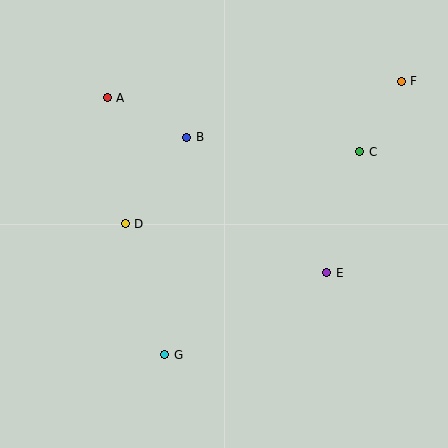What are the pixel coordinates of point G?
Point G is at (165, 355).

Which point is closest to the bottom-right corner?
Point E is closest to the bottom-right corner.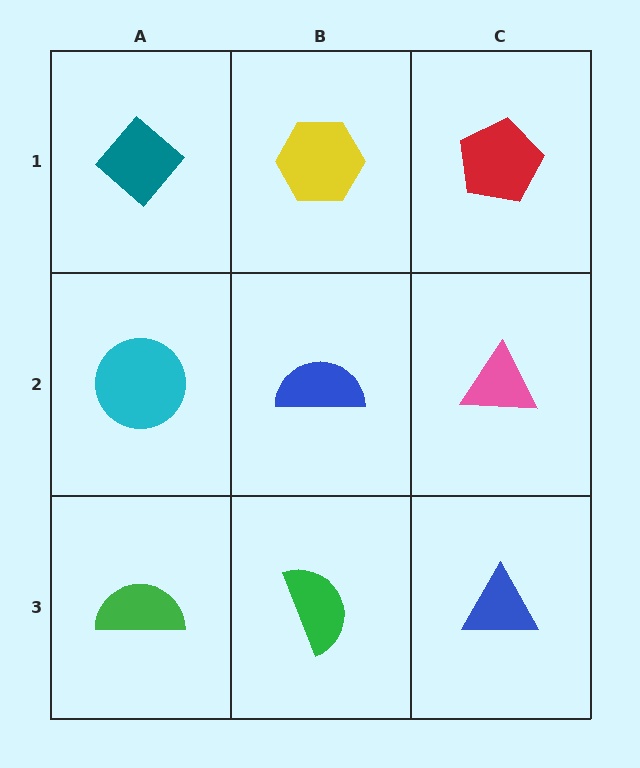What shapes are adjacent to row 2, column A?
A teal diamond (row 1, column A), a green semicircle (row 3, column A), a blue semicircle (row 2, column B).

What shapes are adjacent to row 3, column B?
A blue semicircle (row 2, column B), a green semicircle (row 3, column A), a blue triangle (row 3, column C).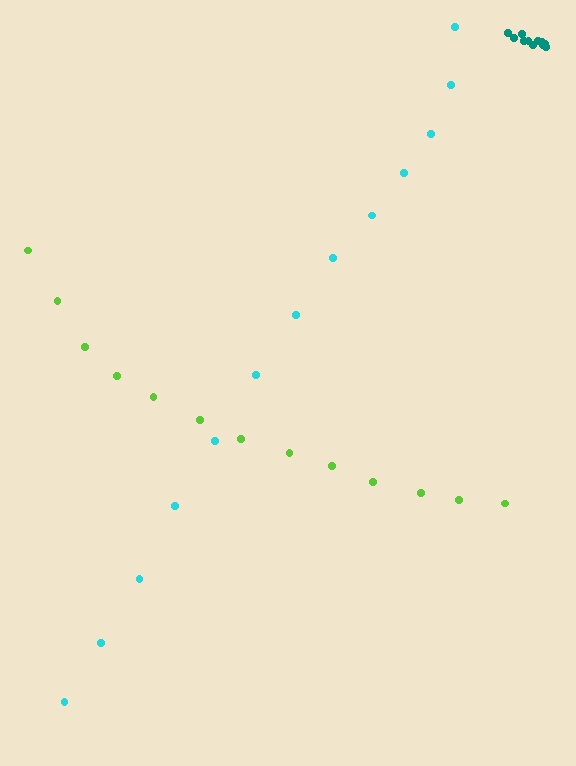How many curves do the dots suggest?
There are 3 distinct paths.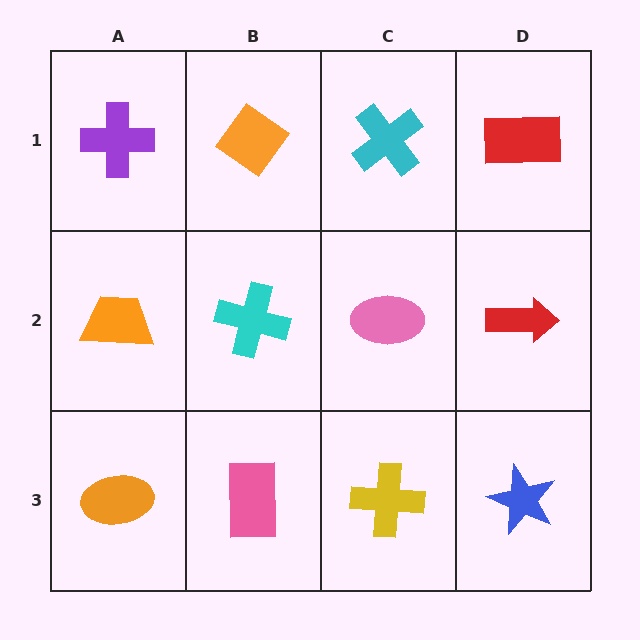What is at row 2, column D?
A red arrow.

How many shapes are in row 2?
4 shapes.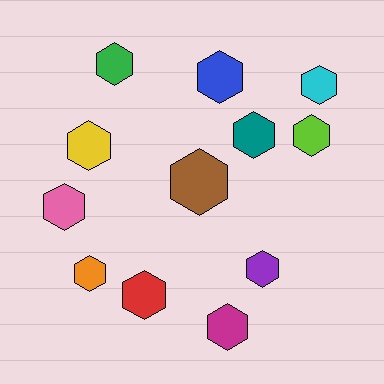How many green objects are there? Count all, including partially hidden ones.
There is 1 green object.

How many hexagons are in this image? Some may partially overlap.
There are 12 hexagons.